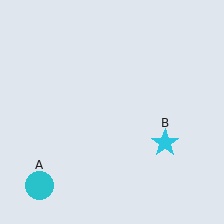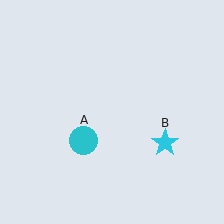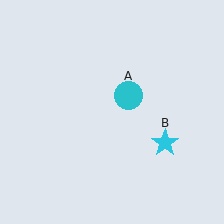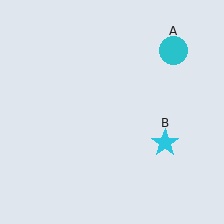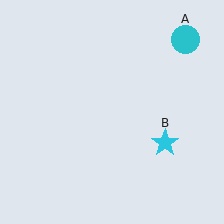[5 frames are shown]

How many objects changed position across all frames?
1 object changed position: cyan circle (object A).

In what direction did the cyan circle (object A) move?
The cyan circle (object A) moved up and to the right.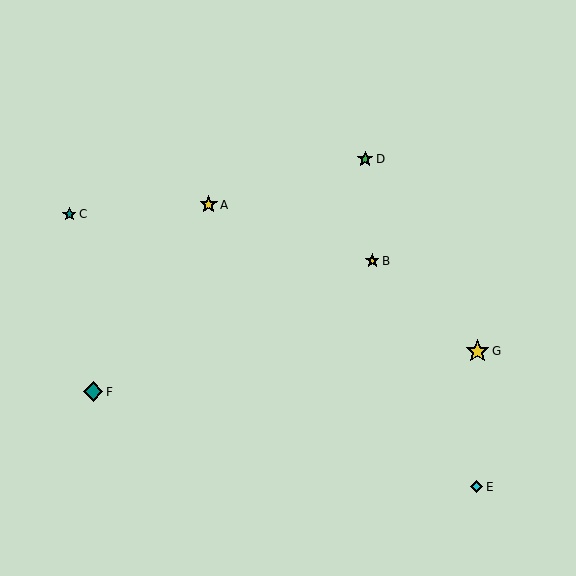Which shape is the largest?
The yellow star (labeled G) is the largest.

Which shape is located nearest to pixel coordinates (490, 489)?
The cyan diamond (labeled E) at (477, 487) is nearest to that location.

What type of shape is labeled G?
Shape G is a yellow star.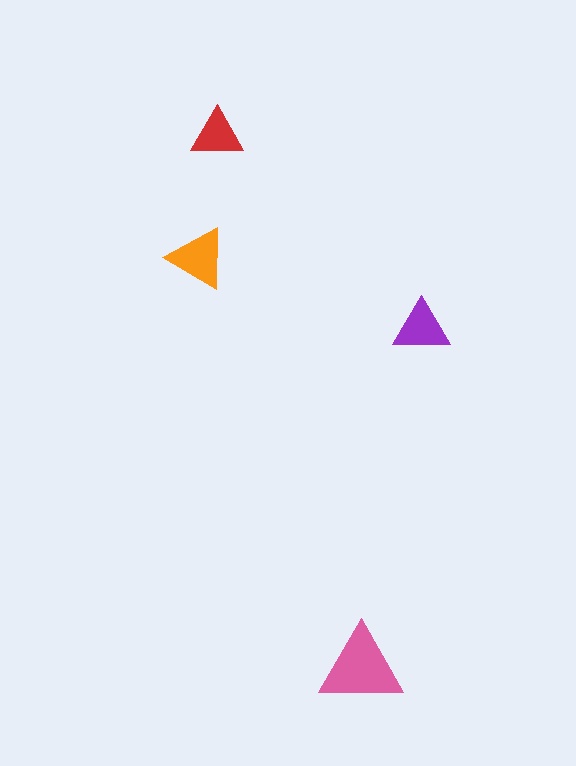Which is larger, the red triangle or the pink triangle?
The pink one.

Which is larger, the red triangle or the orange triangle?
The orange one.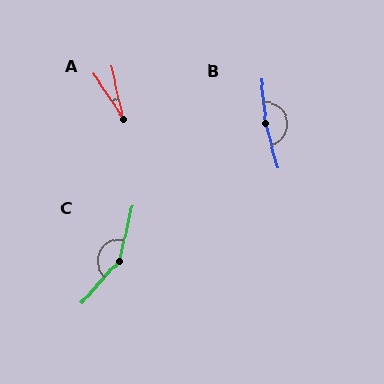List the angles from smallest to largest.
A (20°), C (152°), B (169°).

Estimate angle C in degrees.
Approximately 152 degrees.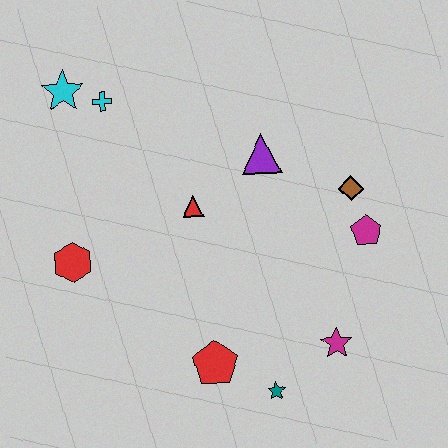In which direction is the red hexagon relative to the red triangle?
The red hexagon is to the left of the red triangle.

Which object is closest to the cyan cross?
The cyan star is closest to the cyan cross.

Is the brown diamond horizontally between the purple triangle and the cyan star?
No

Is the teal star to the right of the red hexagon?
Yes